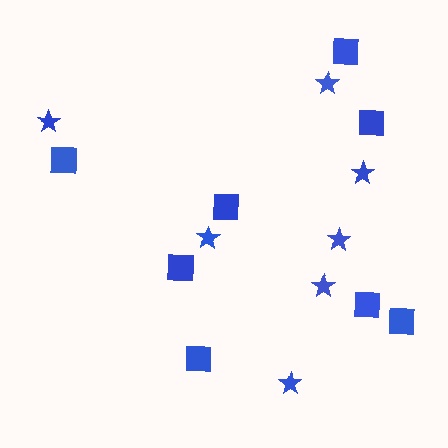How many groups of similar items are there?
There are 2 groups: one group of squares (8) and one group of stars (7).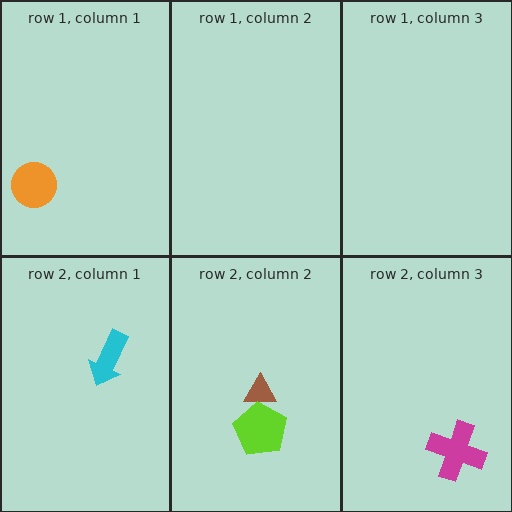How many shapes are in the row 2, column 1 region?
1.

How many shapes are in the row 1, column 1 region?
1.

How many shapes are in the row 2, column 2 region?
2.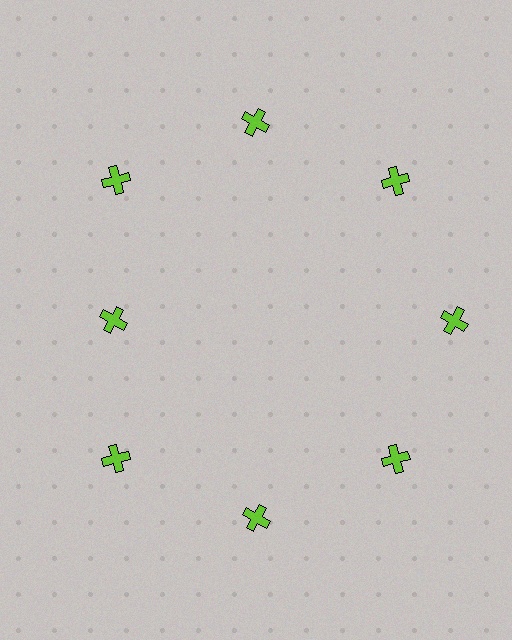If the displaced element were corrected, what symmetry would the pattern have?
It would have 8-fold rotational symmetry — the pattern would map onto itself every 45 degrees.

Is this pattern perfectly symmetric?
No. The 8 lime crosses are arranged in a ring, but one element near the 9 o'clock position is pulled inward toward the center, breaking the 8-fold rotational symmetry.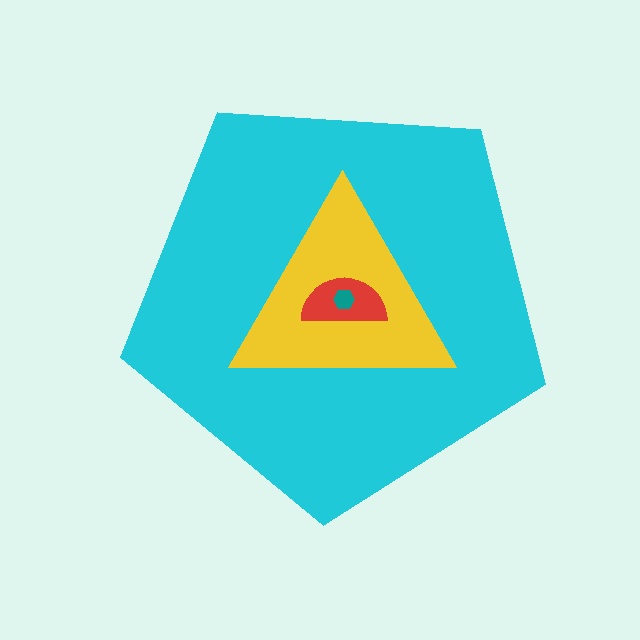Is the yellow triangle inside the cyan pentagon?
Yes.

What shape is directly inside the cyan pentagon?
The yellow triangle.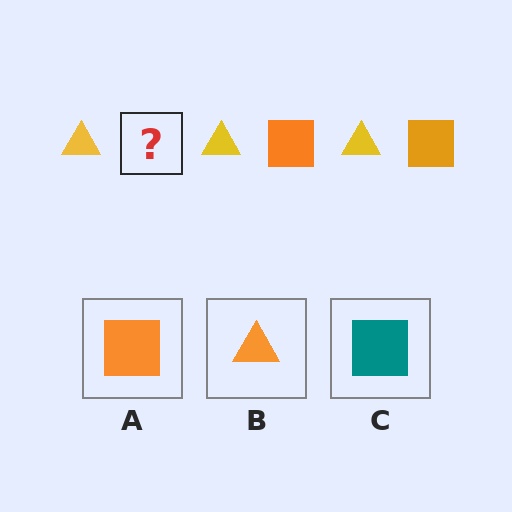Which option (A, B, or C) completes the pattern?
A.